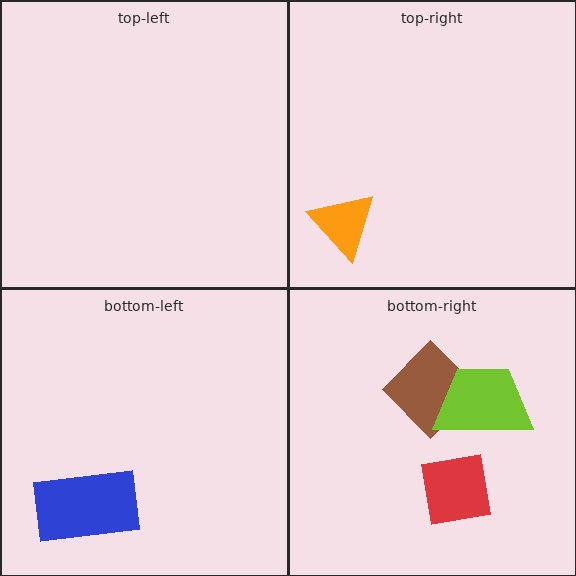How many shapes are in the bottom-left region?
1.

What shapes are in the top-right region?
The orange triangle.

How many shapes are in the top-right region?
1.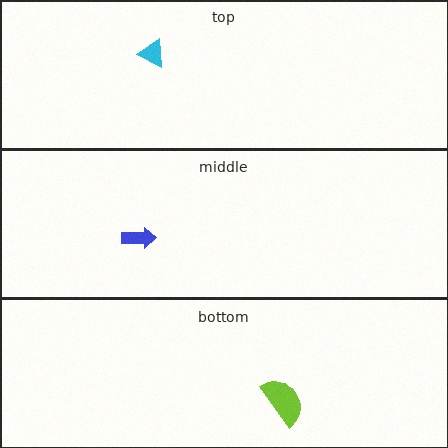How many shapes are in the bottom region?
1.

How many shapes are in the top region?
1.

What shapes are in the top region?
The cyan triangle.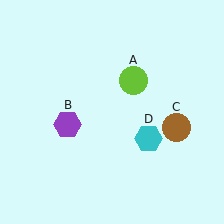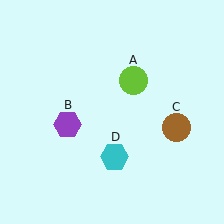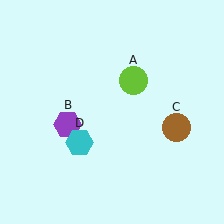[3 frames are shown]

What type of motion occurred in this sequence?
The cyan hexagon (object D) rotated clockwise around the center of the scene.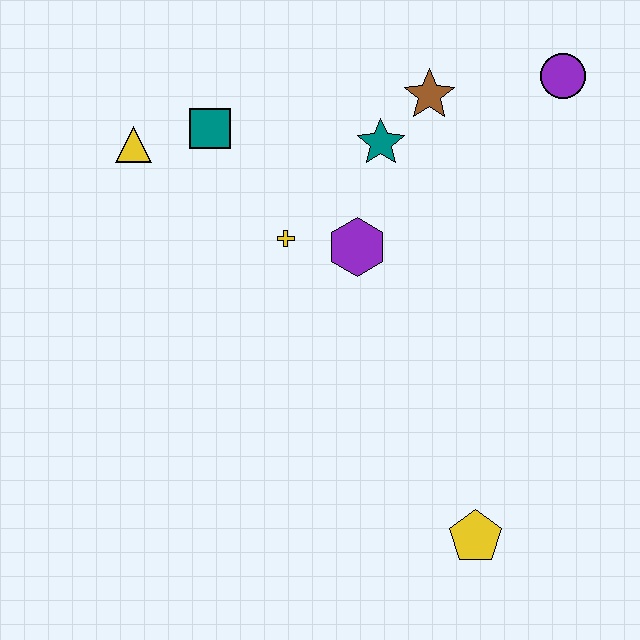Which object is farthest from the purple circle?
The yellow pentagon is farthest from the purple circle.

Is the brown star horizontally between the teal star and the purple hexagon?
No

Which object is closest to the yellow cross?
The purple hexagon is closest to the yellow cross.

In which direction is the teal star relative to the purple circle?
The teal star is to the left of the purple circle.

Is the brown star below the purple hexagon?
No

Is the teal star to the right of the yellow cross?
Yes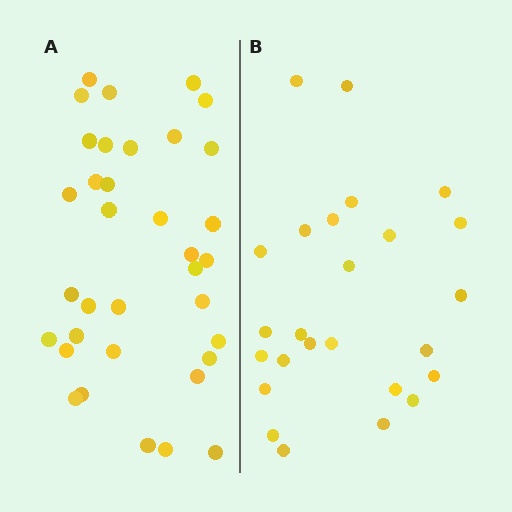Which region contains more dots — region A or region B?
Region A (the left region) has more dots.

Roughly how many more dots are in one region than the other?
Region A has roughly 10 or so more dots than region B.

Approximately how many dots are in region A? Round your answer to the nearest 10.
About 40 dots. (The exact count is 35, which rounds to 40.)